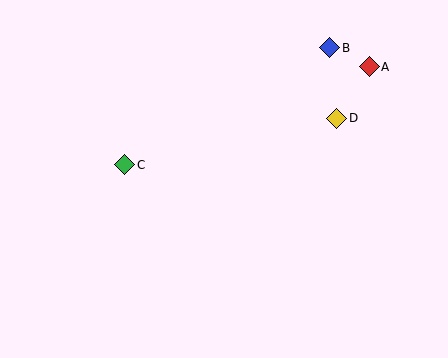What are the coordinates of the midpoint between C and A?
The midpoint between C and A is at (247, 116).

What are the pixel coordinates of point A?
Point A is at (369, 67).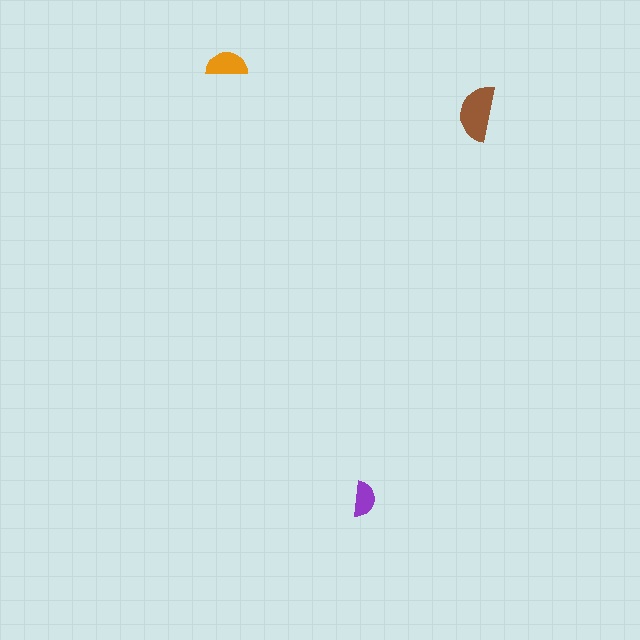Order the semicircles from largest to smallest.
the brown one, the orange one, the purple one.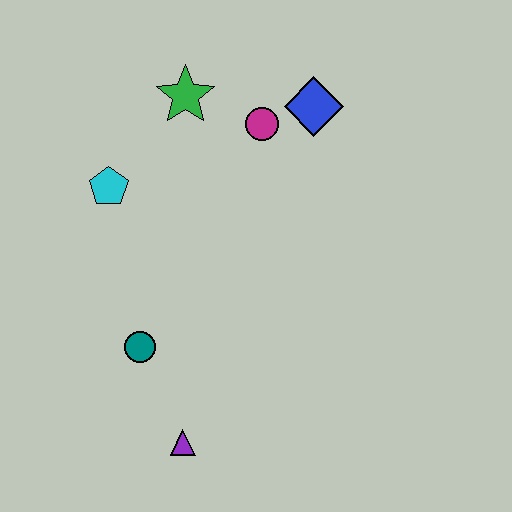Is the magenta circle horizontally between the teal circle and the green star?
No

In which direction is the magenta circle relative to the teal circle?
The magenta circle is above the teal circle.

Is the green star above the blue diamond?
Yes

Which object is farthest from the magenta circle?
The purple triangle is farthest from the magenta circle.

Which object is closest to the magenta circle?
The blue diamond is closest to the magenta circle.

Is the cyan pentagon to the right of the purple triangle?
No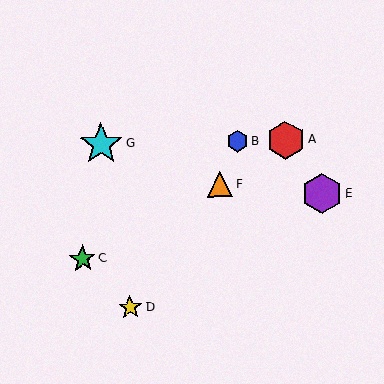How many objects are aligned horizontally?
3 objects (A, B, G) are aligned horizontally.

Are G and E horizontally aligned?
No, G is at y≈144 and E is at y≈194.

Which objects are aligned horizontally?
Objects A, B, G are aligned horizontally.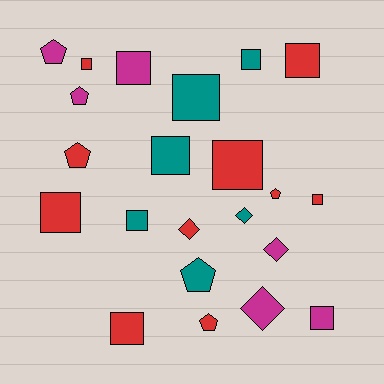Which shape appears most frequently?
Square, with 12 objects.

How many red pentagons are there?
There are 3 red pentagons.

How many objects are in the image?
There are 22 objects.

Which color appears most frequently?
Red, with 10 objects.